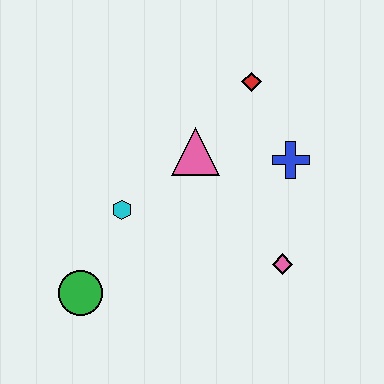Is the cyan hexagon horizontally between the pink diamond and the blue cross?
No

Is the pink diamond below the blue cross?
Yes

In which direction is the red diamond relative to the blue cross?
The red diamond is above the blue cross.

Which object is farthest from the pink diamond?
The green circle is farthest from the pink diamond.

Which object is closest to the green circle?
The cyan hexagon is closest to the green circle.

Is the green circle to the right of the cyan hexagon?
No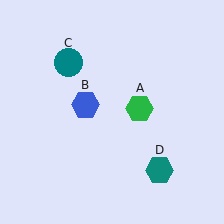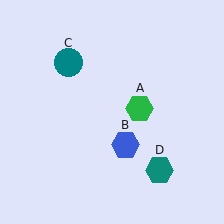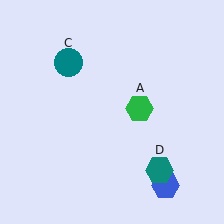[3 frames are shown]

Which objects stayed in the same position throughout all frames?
Green hexagon (object A) and teal circle (object C) and teal hexagon (object D) remained stationary.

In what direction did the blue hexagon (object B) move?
The blue hexagon (object B) moved down and to the right.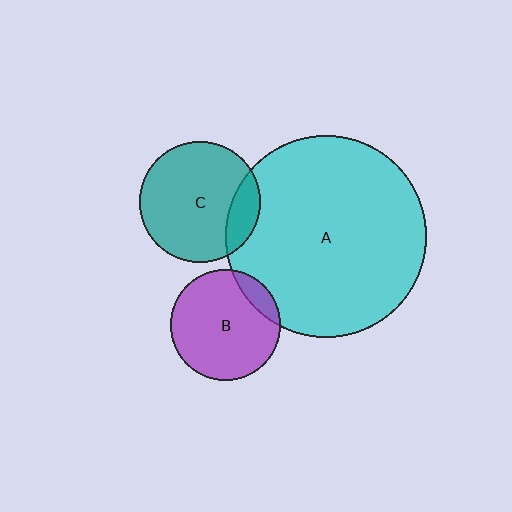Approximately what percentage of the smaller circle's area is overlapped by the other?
Approximately 10%.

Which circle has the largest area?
Circle A (cyan).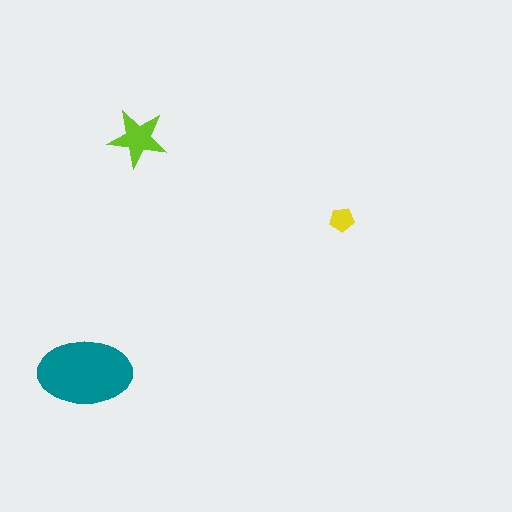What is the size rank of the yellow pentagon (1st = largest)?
3rd.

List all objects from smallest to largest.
The yellow pentagon, the lime star, the teal ellipse.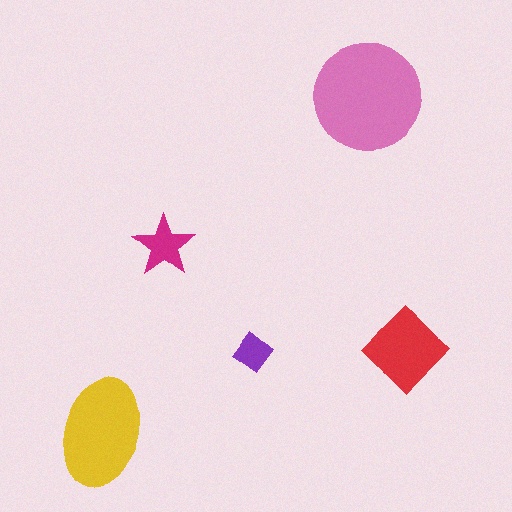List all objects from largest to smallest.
The pink circle, the yellow ellipse, the red diamond, the magenta star, the purple diamond.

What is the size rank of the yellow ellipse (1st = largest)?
2nd.